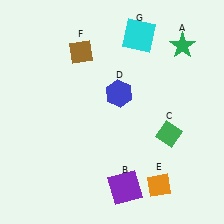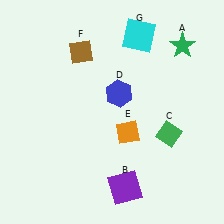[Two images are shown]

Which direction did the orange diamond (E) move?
The orange diamond (E) moved up.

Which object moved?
The orange diamond (E) moved up.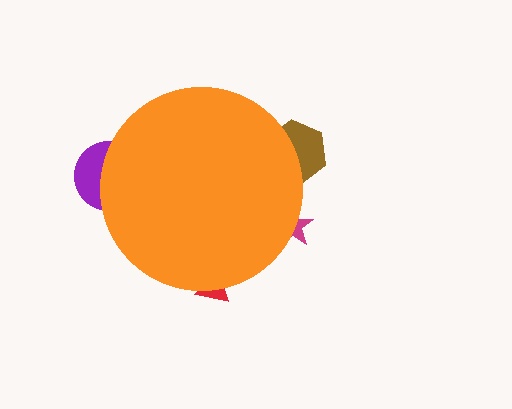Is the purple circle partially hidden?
Yes, the purple circle is partially hidden behind the orange circle.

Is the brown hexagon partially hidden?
Yes, the brown hexagon is partially hidden behind the orange circle.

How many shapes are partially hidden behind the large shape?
4 shapes are partially hidden.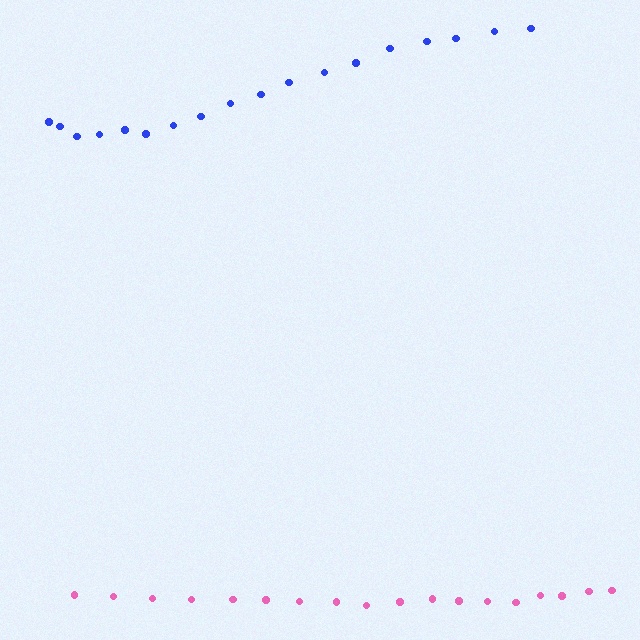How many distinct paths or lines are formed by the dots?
There are 2 distinct paths.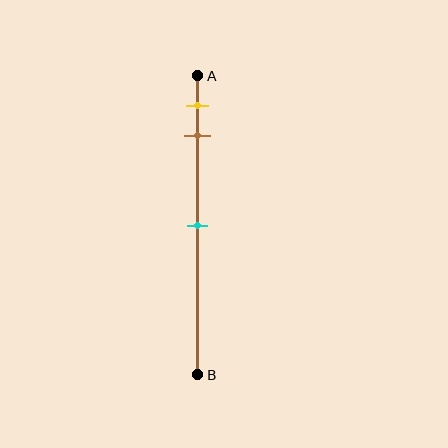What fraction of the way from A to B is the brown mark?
The brown mark is approximately 20% (0.2) of the way from A to B.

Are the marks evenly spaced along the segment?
No, the marks are not evenly spaced.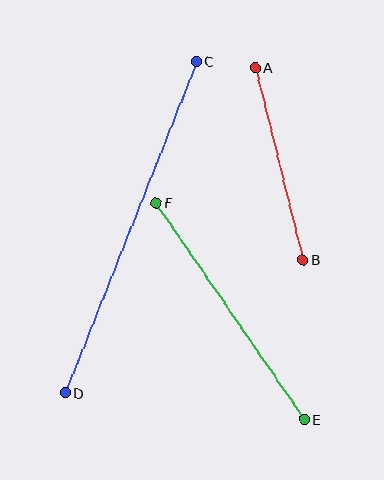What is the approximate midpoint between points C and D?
The midpoint is at approximately (131, 227) pixels.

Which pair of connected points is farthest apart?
Points C and D are farthest apart.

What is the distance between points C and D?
The distance is approximately 356 pixels.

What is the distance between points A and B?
The distance is approximately 198 pixels.